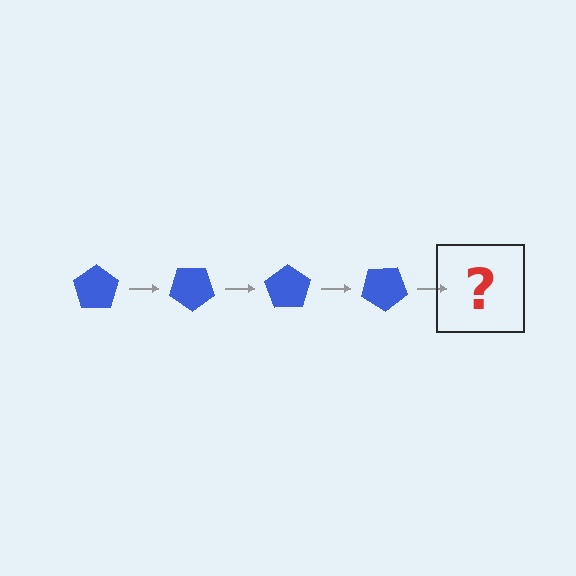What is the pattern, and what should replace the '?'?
The pattern is that the pentagon rotates 35 degrees each step. The '?' should be a blue pentagon rotated 140 degrees.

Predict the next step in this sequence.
The next step is a blue pentagon rotated 140 degrees.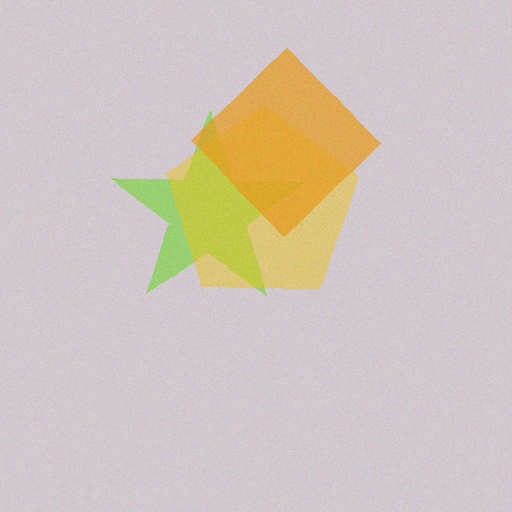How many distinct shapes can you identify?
There are 3 distinct shapes: a lime star, a yellow pentagon, an orange diamond.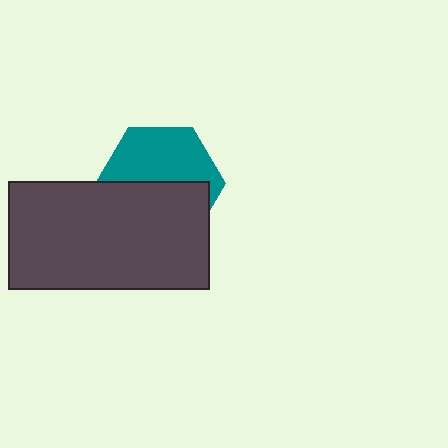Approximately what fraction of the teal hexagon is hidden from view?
Roughly 50% of the teal hexagon is hidden behind the dark gray rectangle.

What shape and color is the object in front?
The object in front is a dark gray rectangle.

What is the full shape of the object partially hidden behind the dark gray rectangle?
The partially hidden object is a teal hexagon.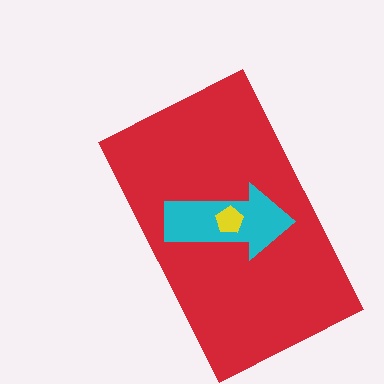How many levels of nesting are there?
3.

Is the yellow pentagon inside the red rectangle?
Yes.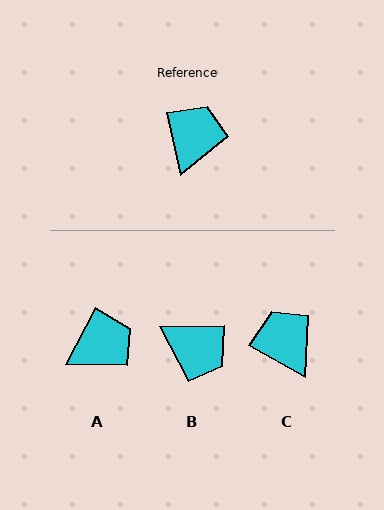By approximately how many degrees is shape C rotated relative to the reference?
Approximately 48 degrees counter-clockwise.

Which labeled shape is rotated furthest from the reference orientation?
B, about 101 degrees away.